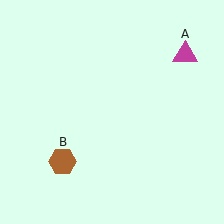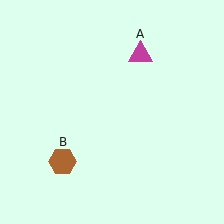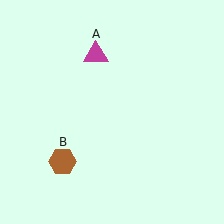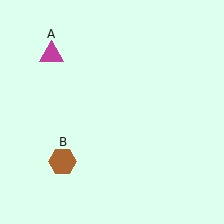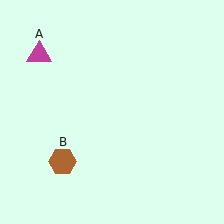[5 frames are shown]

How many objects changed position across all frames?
1 object changed position: magenta triangle (object A).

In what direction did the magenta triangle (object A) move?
The magenta triangle (object A) moved left.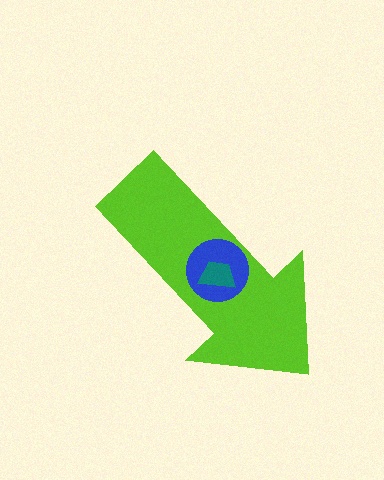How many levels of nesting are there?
3.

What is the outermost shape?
The lime arrow.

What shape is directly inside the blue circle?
The teal trapezoid.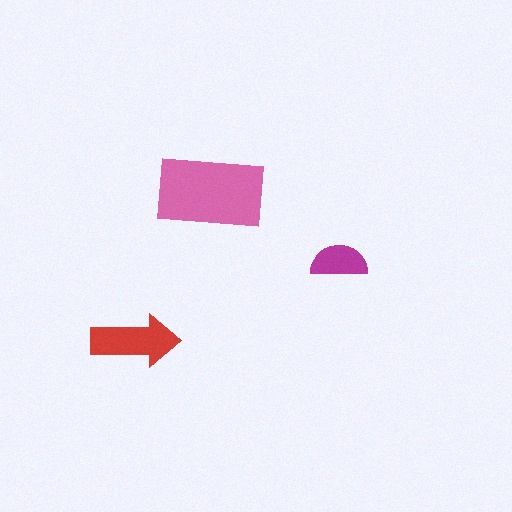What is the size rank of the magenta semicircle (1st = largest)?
3rd.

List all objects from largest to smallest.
The pink rectangle, the red arrow, the magenta semicircle.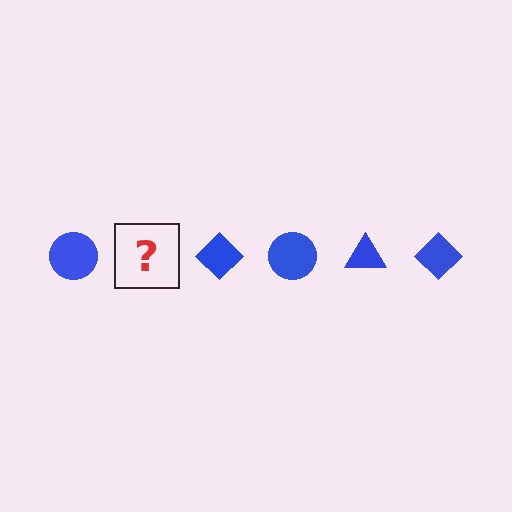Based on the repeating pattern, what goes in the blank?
The blank should be a blue triangle.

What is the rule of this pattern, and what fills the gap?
The rule is that the pattern cycles through circle, triangle, diamond shapes in blue. The gap should be filled with a blue triangle.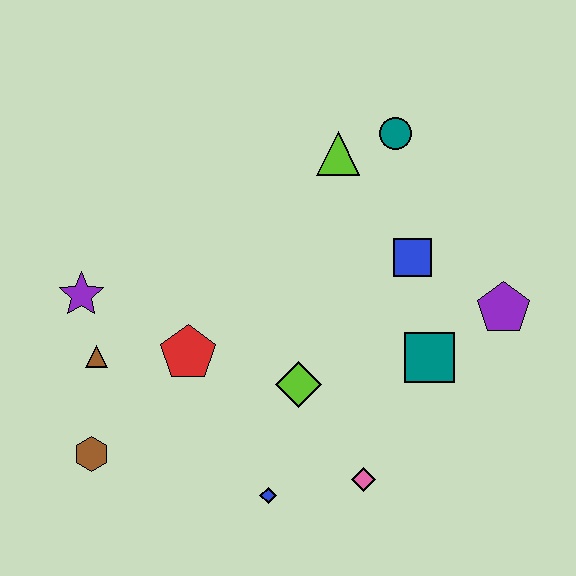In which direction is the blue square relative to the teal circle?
The blue square is below the teal circle.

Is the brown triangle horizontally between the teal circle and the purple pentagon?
No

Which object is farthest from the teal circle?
The brown hexagon is farthest from the teal circle.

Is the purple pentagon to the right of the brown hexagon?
Yes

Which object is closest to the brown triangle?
The purple star is closest to the brown triangle.